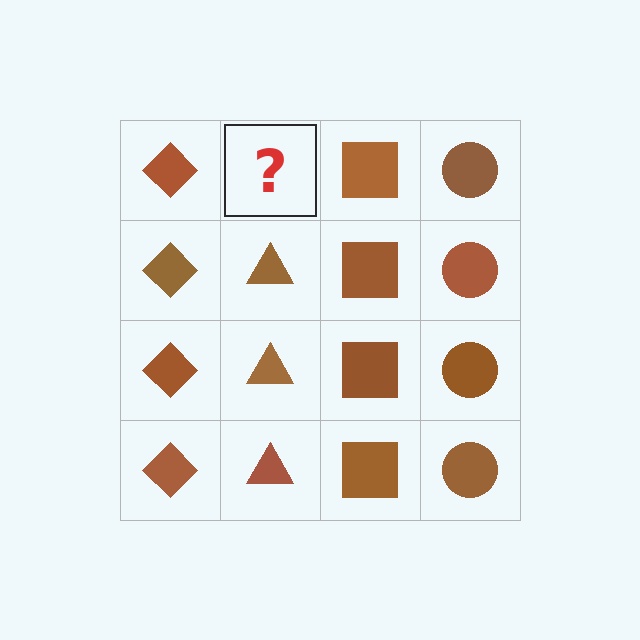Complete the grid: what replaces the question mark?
The question mark should be replaced with a brown triangle.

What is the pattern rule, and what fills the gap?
The rule is that each column has a consistent shape. The gap should be filled with a brown triangle.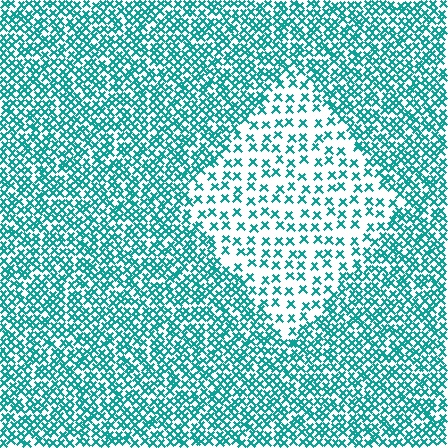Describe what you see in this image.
The image contains small teal elements arranged at two different densities. A diamond-shaped region is visible where the elements are less densely packed than the surrounding area.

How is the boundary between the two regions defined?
The boundary is defined by a change in element density (approximately 2.4x ratio). All elements are the same color, size, and shape.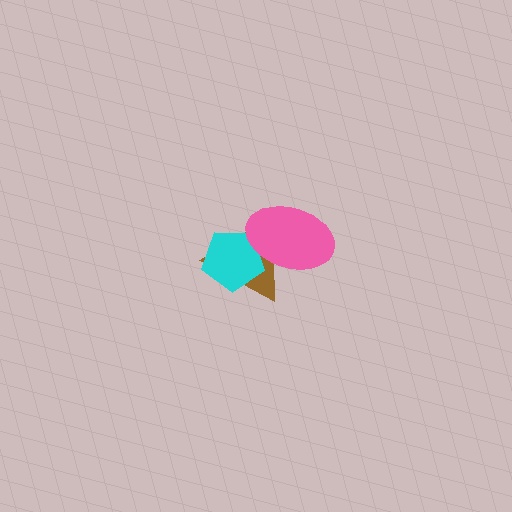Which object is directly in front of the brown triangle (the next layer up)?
The cyan pentagon is directly in front of the brown triangle.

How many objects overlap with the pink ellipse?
2 objects overlap with the pink ellipse.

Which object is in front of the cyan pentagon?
The pink ellipse is in front of the cyan pentagon.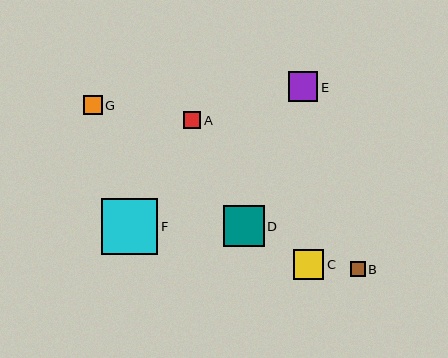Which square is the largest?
Square F is the largest with a size of approximately 56 pixels.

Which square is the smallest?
Square B is the smallest with a size of approximately 15 pixels.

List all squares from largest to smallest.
From largest to smallest: F, D, C, E, G, A, B.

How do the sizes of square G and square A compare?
Square G and square A are approximately the same size.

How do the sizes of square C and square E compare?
Square C and square E are approximately the same size.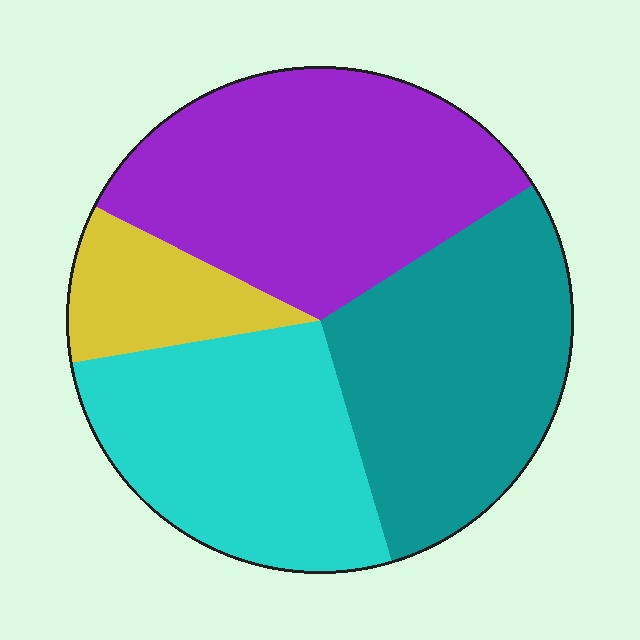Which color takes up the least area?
Yellow, at roughly 10%.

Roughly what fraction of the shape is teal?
Teal covers 29% of the shape.